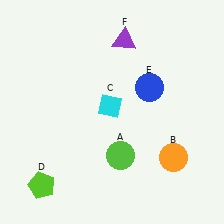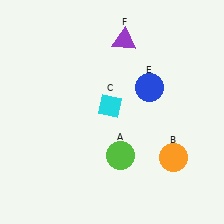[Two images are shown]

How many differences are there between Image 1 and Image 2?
There is 1 difference between the two images.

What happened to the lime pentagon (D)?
The lime pentagon (D) was removed in Image 2. It was in the bottom-left area of Image 1.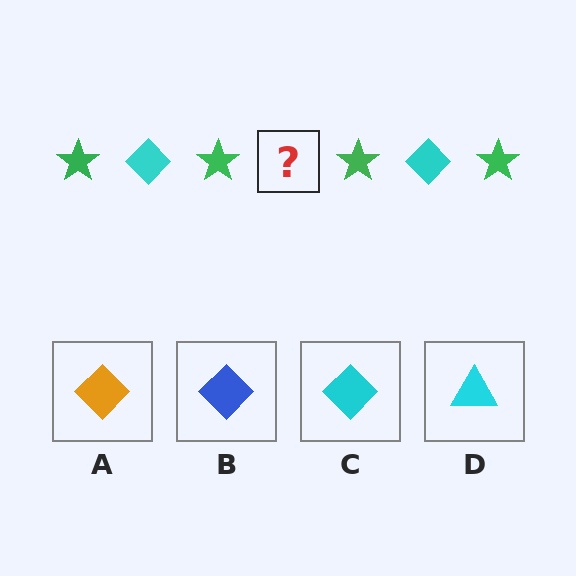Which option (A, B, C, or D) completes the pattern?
C.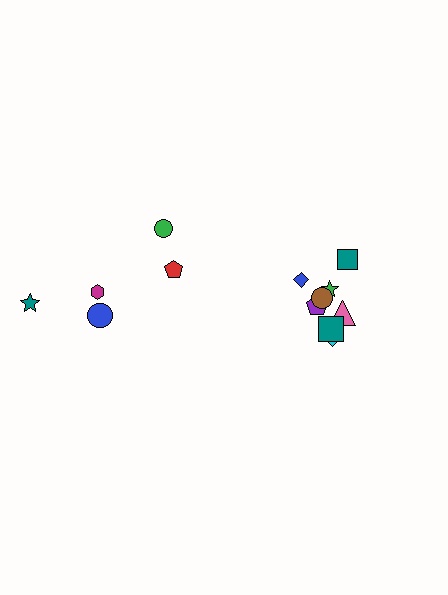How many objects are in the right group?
There are 8 objects.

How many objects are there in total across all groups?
There are 13 objects.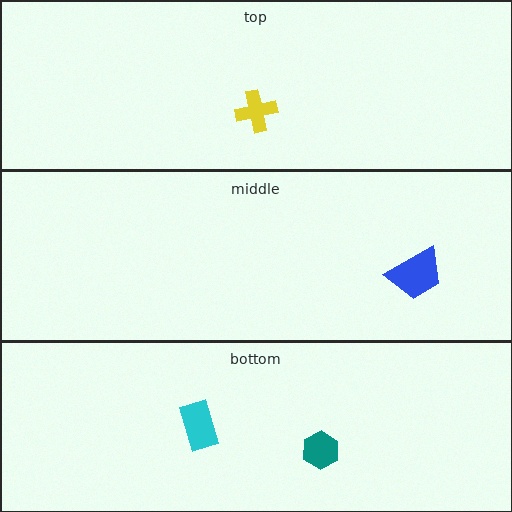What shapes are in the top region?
The yellow cross.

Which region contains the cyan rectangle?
The bottom region.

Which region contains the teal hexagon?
The bottom region.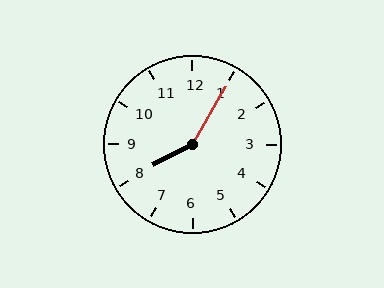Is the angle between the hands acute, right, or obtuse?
It is obtuse.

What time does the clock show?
8:05.